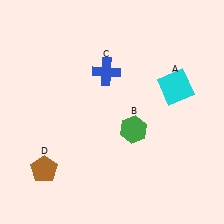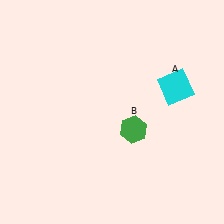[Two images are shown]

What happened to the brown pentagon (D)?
The brown pentagon (D) was removed in Image 2. It was in the bottom-left area of Image 1.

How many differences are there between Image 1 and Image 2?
There are 2 differences between the two images.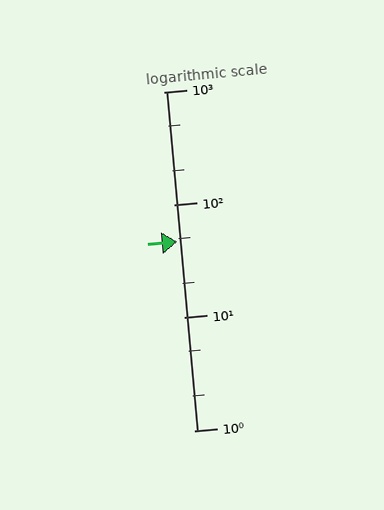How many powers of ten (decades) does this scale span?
The scale spans 3 decades, from 1 to 1000.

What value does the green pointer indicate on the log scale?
The pointer indicates approximately 47.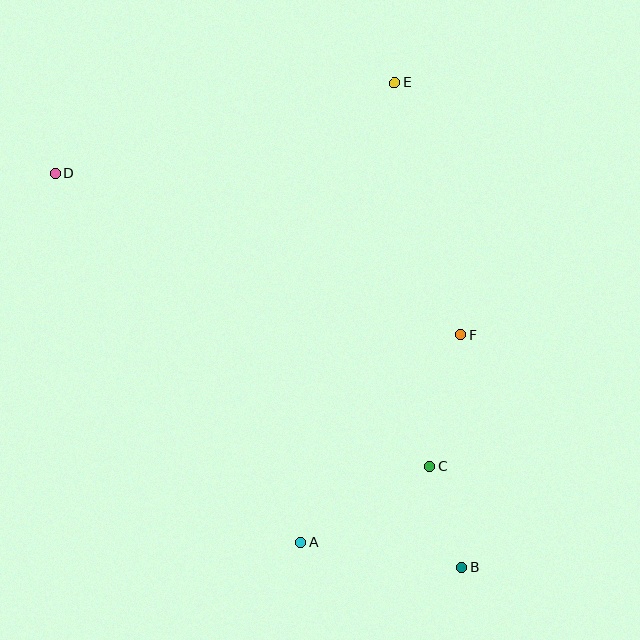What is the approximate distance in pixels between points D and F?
The distance between D and F is approximately 437 pixels.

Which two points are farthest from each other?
Points B and D are farthest from each other.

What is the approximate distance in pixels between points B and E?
The distance between B and E is approximately 489 pixels.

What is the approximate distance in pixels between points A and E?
The distance between A and E is approximately 470 pixels.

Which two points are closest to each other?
Points B and C are closest to each other.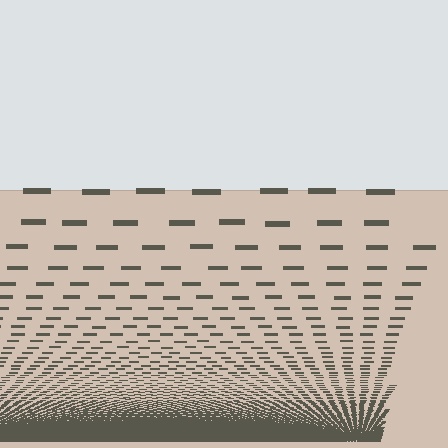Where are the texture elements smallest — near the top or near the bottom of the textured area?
Near the bottom.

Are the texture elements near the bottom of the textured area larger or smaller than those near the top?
Smaller. The gradient is inverted — elements near the bottom are smaller and denser.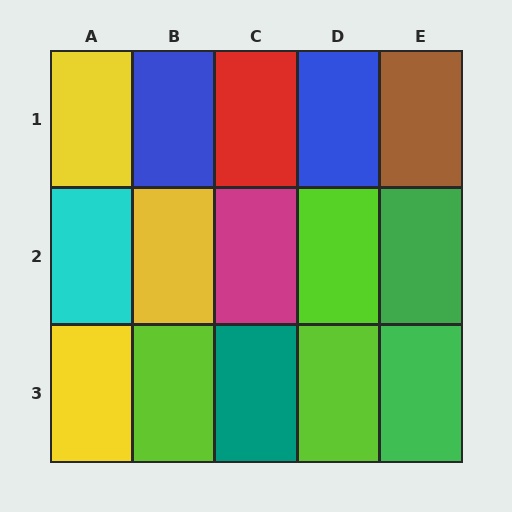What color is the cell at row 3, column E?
Green.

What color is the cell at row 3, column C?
Teal.